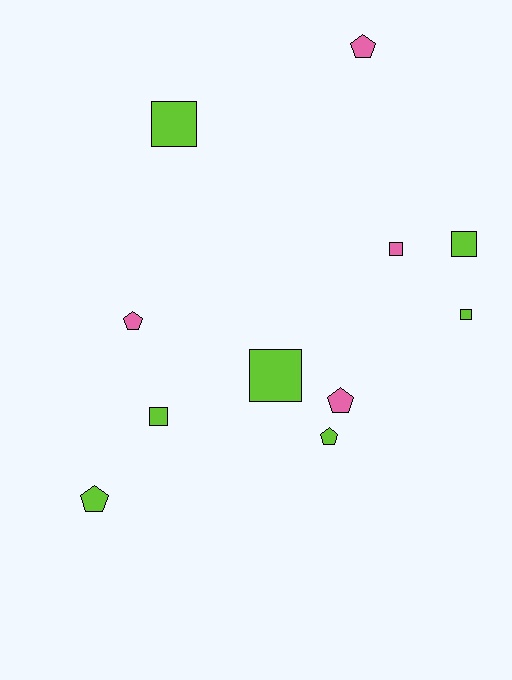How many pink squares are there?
There is 1 pink square.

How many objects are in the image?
There are 11 objects.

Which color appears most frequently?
Lime, with 7 objects.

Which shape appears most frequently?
Square, with 6 objects.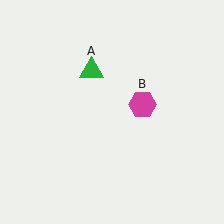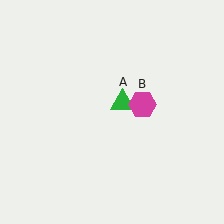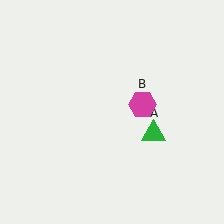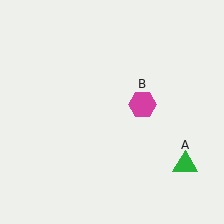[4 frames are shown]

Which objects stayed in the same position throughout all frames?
Magenta hexagon (object B) remained stationary.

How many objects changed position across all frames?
1 object changed position: green triangle (object A).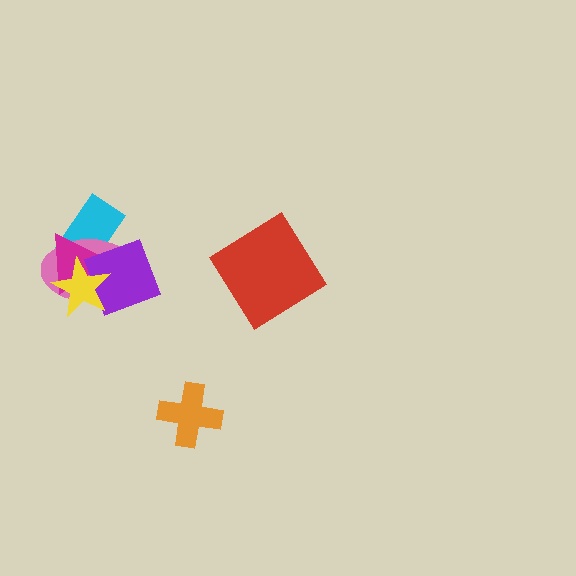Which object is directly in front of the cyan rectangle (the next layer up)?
The pink ellipse is directly in front of the cyan rectangle.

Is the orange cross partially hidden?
No, no other shape covers it.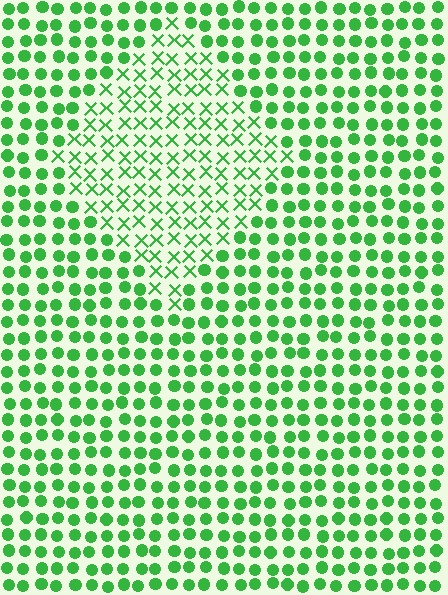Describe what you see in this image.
The image is filled with small green elements arranged in a uniform grid. A diamond-shaped region contains X marks, while the surrounding area contains circles. The boundary is defined purely by the change in element shape.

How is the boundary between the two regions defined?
The boundary is defined by a change in element shape: X marks inside vs. circles outside. All elements share the same color and spacing.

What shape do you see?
I see a diamond.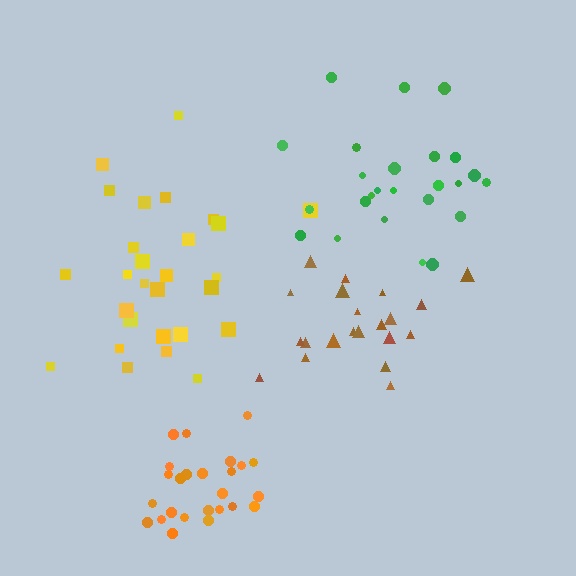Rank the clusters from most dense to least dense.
orange, brown, yellow, green.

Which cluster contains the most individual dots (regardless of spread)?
Yellow (28).